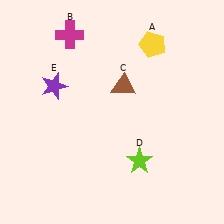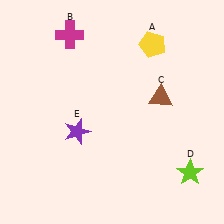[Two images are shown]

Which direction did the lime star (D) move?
The lime star (D) moved right.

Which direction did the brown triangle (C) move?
The brown triangle (C) moved right.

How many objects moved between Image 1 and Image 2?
3 objects moved between the two images.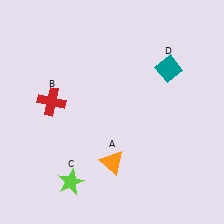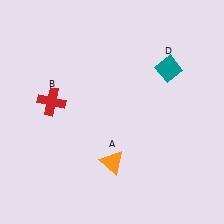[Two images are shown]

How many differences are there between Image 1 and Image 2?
There is 1 difference between the two images.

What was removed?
The lime star (C) was removed in Image 2.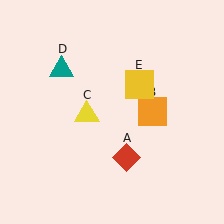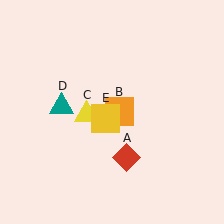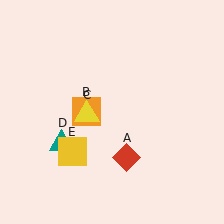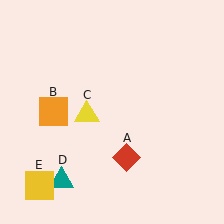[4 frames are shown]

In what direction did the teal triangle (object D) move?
The teal triangle (object D) moved down.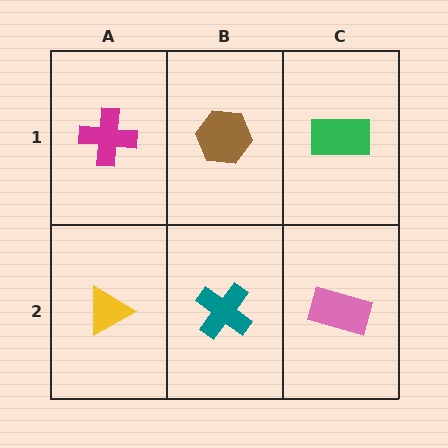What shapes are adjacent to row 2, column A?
A magenta cross (row 1, column A), a teal cross (row 2, column B).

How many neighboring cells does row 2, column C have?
2.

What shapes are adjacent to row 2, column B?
A brown hexagon (row 1, column B), a yellow triangle (row 2, column A), a pink rectangle (row 2, column C).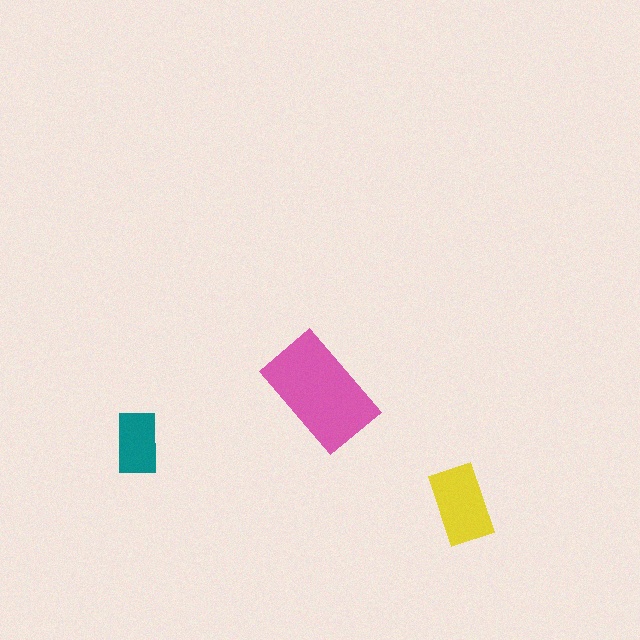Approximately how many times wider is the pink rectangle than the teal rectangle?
About 2 times wider.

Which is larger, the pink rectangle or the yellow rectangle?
The pink one.